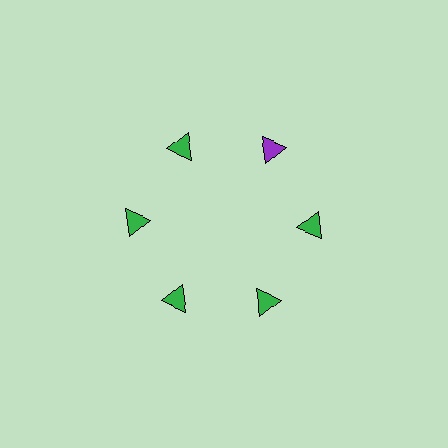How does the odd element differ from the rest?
It has a different color: purple instead of green.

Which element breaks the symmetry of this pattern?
The purple triangle at roughly the 1 o'clock position breaks the symmetry. All other shapes are green triangles.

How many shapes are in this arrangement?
There are 6 shapes arranged in a ring pattern.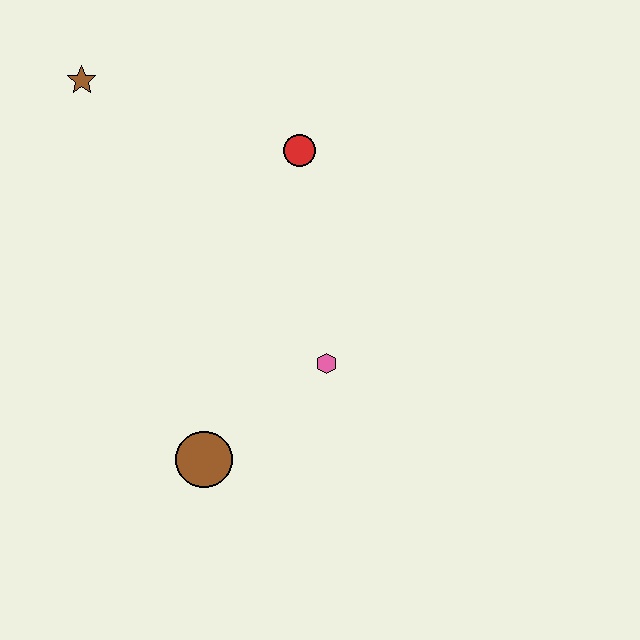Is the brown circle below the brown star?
Yes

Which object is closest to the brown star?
The red circle is closest to the brown star.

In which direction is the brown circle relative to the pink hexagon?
The brown circle is to the left of the pink hexagon.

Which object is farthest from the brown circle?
The brown star is farthest from the brown circle.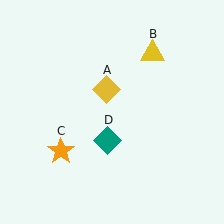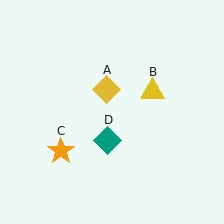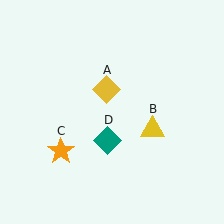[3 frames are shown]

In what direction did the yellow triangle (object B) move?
The yellow triangle (object B) moved down.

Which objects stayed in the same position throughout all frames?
Yellow diamond (object A) and orange star (object C) and teal diamond (object D) remained stationary.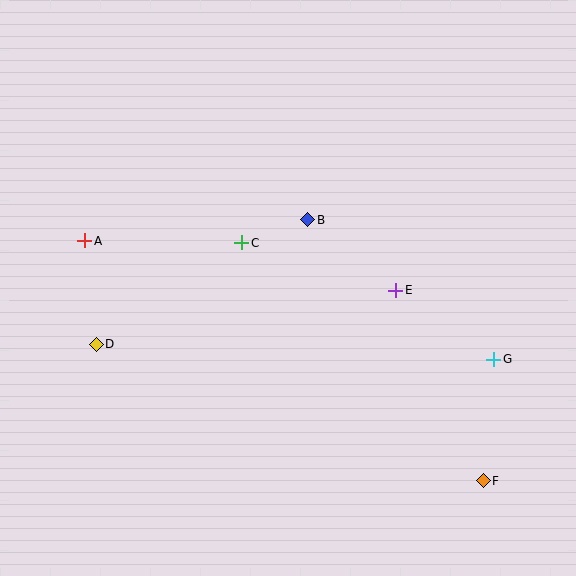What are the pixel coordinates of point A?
Point A is at (85, 241).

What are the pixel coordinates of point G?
Point G is at (494, 359).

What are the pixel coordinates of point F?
Point F is at (483, 481).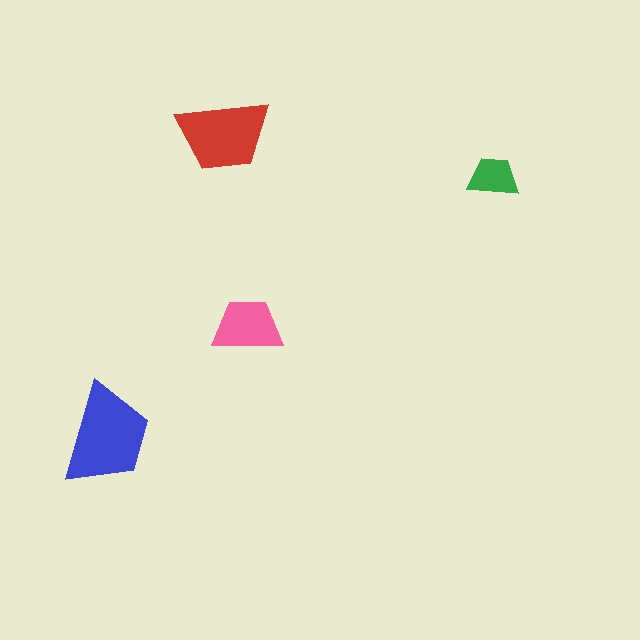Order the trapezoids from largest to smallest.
the blue one, the red one, the pink one, the green one.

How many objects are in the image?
There are 4 objects in the image.